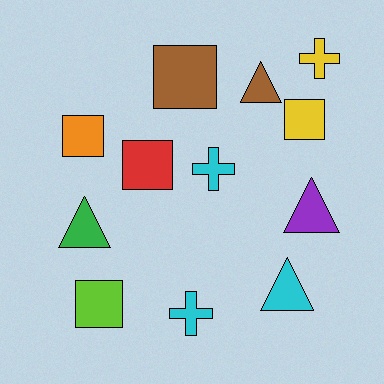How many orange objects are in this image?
There is 1 orange object.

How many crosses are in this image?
There are 3 crosses.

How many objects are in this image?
There are 12 objects.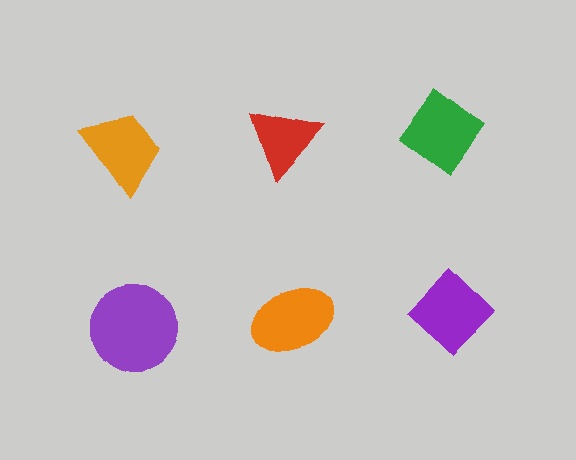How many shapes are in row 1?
3 shapes.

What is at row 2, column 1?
A purple circle.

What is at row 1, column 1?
An orange trapezoid.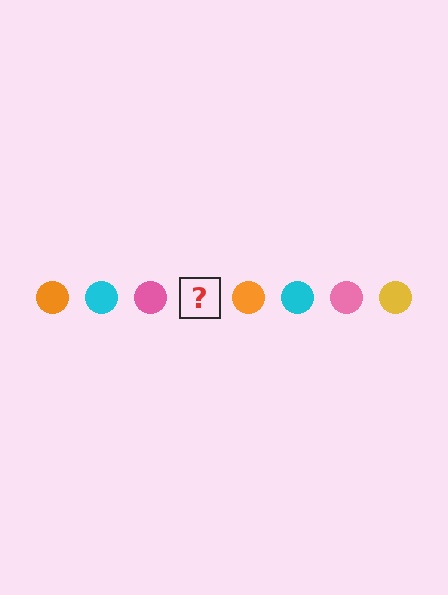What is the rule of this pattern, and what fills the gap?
The rule is that the pattern cycles through orange, cyan, pink, yellow circles. The gap should be filled with a yellow circle.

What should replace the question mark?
The question mark should be replaced with a yellow circle.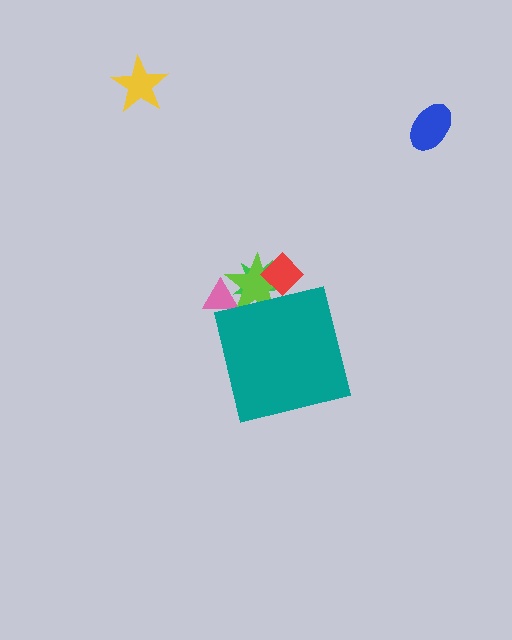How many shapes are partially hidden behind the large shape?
4 shapes are partially hidden.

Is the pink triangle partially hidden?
Yes, the pink triangle is partially hidden behind the teal square.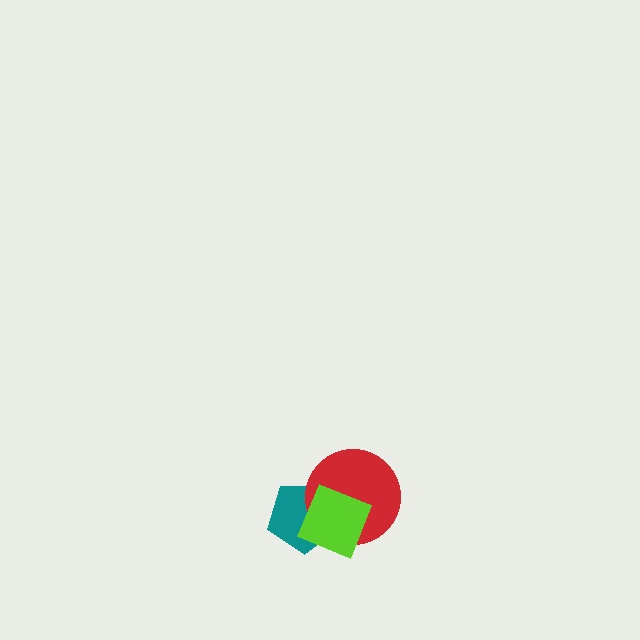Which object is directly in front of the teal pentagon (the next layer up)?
The red circle is directly in front of the teal pentagon.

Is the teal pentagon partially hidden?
Yes, it is partially covered by another shape.